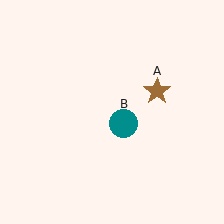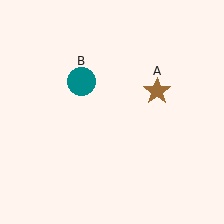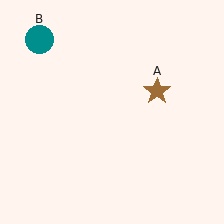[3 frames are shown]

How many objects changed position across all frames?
1 object changed position: teal circle (object B).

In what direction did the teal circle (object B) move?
The teal circle (object B) moved up and to the left.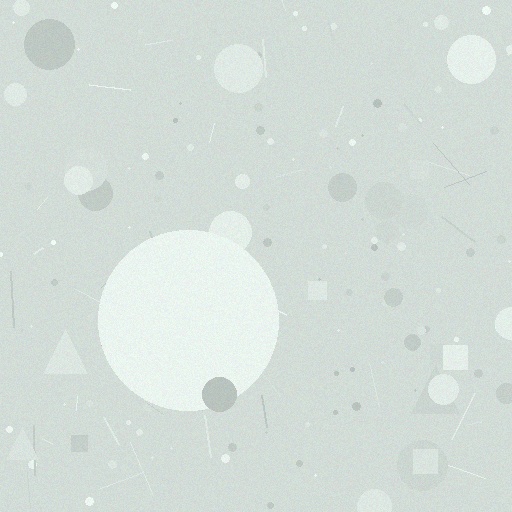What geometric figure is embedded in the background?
A circle is embedded in the background.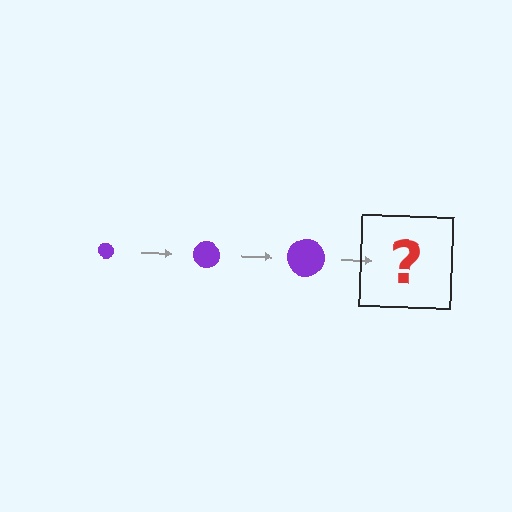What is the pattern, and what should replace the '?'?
The pattern is that the circle gets progressively larger each step. The '?' should be a purple circle, larger than the previous one.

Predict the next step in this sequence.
The next step is a purple circle, larger than the previous one.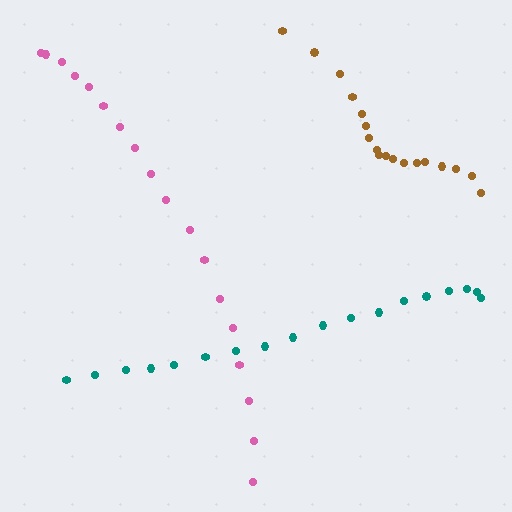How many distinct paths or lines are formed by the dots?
There are 3 distinct paths.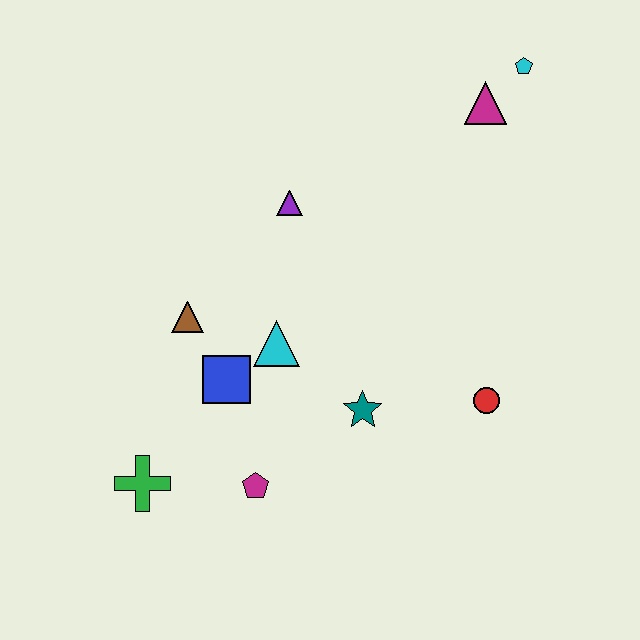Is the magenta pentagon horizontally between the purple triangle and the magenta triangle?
No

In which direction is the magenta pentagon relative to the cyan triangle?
The magenta pentagon is below the cyan triangle.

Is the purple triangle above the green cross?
Yes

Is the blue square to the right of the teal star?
No